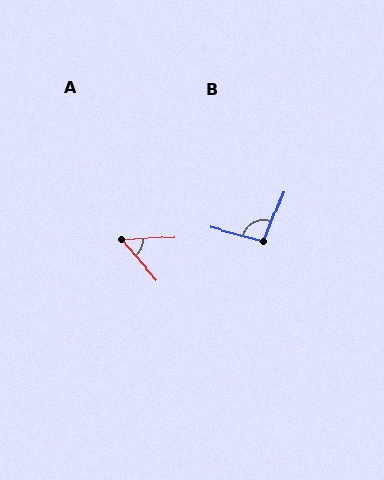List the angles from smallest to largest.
A (52°), B (96°).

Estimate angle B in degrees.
Approximately 96 degrees.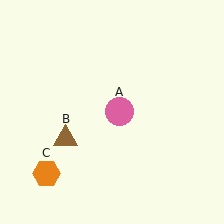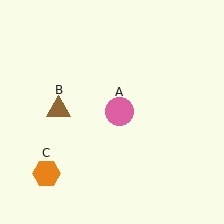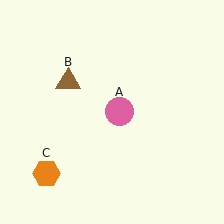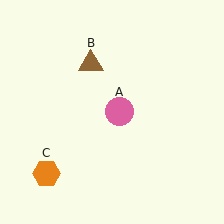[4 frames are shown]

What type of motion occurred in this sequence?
The brown triangle (object B) rotated clockwise around the center of the scene.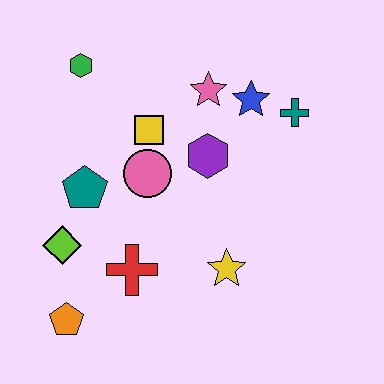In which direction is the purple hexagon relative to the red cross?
The purple hexagon is above the red cross.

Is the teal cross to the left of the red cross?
No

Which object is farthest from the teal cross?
The orange pentagon is farthest from the teal cross.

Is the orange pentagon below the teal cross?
Yes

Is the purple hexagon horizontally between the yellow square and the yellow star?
Yes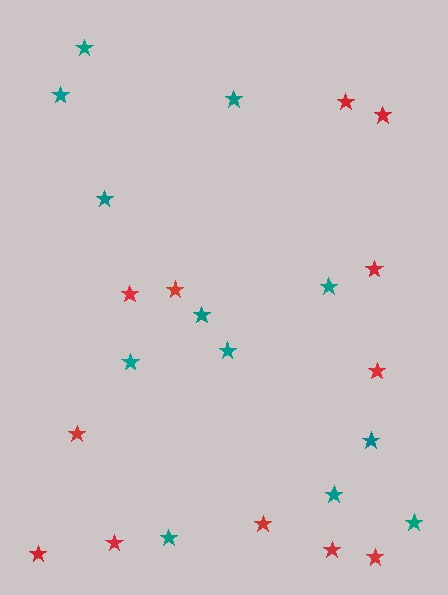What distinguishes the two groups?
There are 2 groups: one group of red stars (12) and one group of teal stars (12).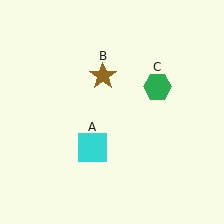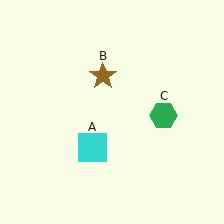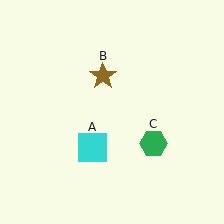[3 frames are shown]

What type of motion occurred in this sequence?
The green hexagon (object C) rotated clockwise around the center of the scene.